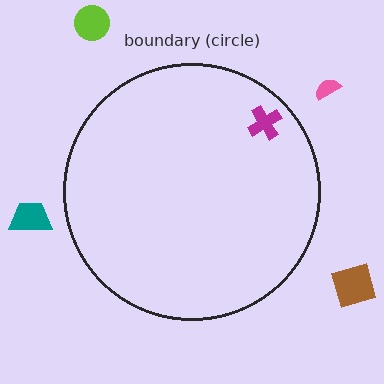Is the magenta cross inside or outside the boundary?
Inside.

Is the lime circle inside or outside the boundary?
Outside.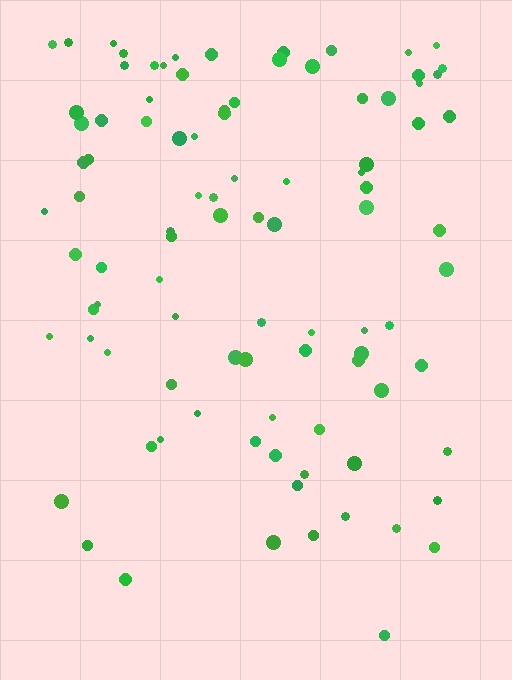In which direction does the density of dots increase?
From bottom to top, with the top side densest.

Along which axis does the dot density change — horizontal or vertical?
Vertical.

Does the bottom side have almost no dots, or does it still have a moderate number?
Still a moderate number, just noticeably fewer than the top.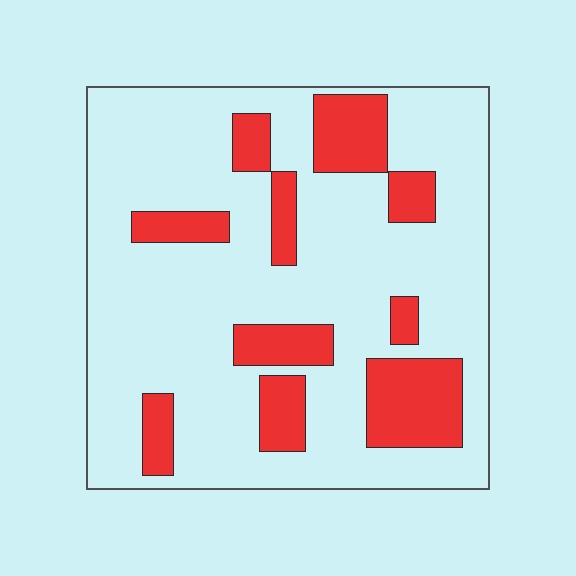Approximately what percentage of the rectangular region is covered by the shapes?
Approximately 25%.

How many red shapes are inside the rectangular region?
10.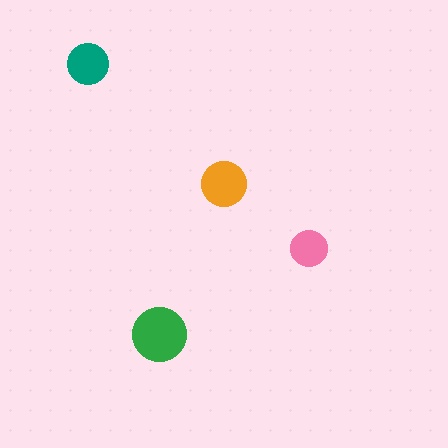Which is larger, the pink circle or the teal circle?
The teal one.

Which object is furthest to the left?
The teal circle is leftmost.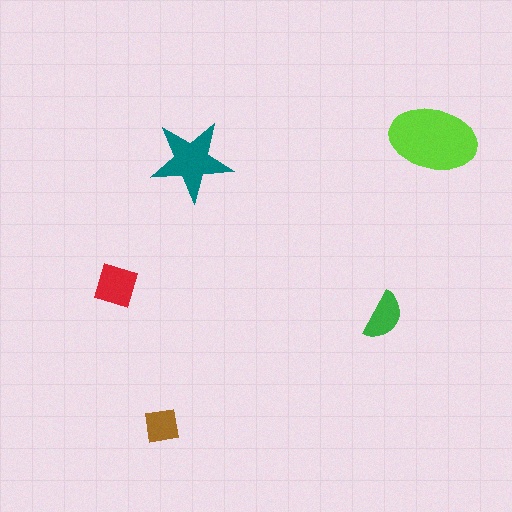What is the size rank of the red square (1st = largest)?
3rd.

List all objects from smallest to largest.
The brown square, the green semicircle, the red square, the teal star, the lime ellipse.